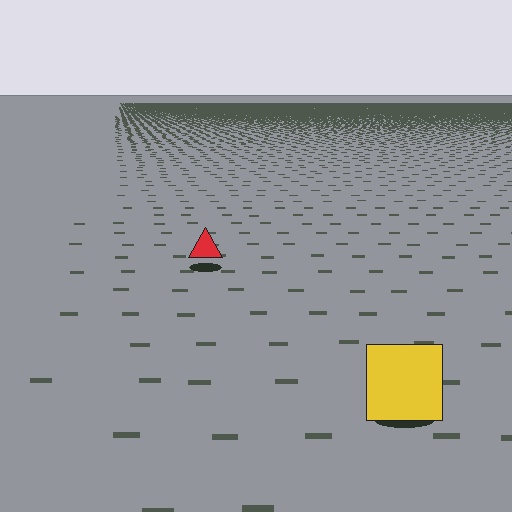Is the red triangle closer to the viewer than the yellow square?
No. The yellow square is closer — you can tell from the texture gradient: the ground texture is coarser near it.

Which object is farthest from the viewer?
The red triangle is farthest from the viewer. It appears smaller and the ground texture around it is denser.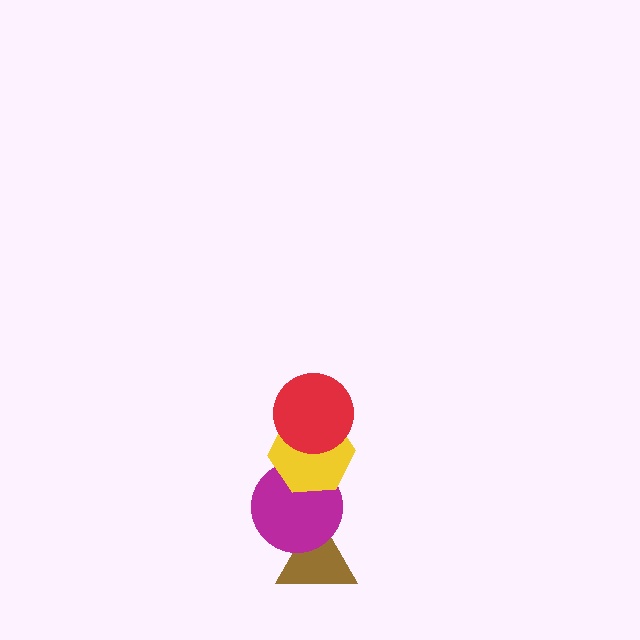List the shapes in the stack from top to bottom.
From top to bottom: the red circle, the yellow hexagon, the magenta circle, the brown triangle.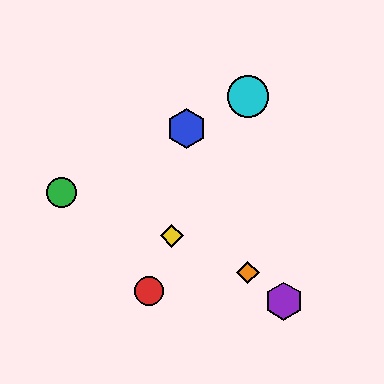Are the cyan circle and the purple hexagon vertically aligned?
No, the cyan circle is at x≈248 and the purple hexagon is at x≈284.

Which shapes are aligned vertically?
The orange diamond, the cyan circle are aligned vertically.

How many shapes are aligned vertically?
2 shapes (the orange diamond, the cyan circle) are aligned vertically.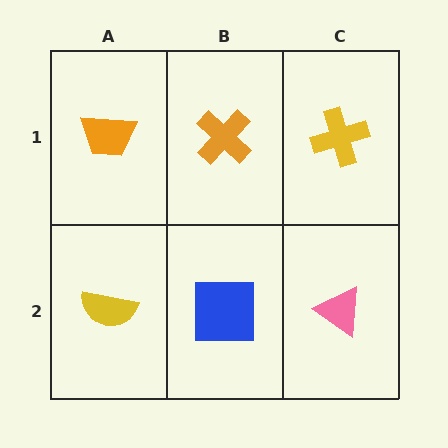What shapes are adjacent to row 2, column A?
An orange trapezoid (row 1, column A), a blue square (row 2, column B).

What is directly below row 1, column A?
A yellow semicircle.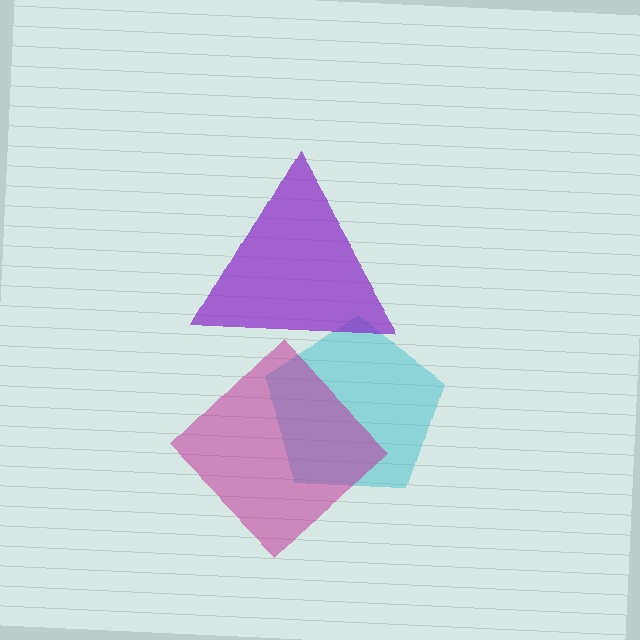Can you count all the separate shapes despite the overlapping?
Yes, there are 3 separate shapes.